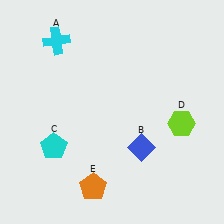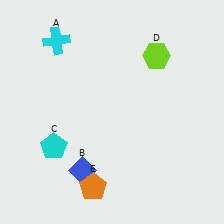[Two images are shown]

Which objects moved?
The objects that moved are: the blue diamond (B), the lime hexagon (D).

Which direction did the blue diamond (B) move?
The blue diamond (B) moved left.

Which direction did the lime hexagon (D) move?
The lime hexagon (D) moved up.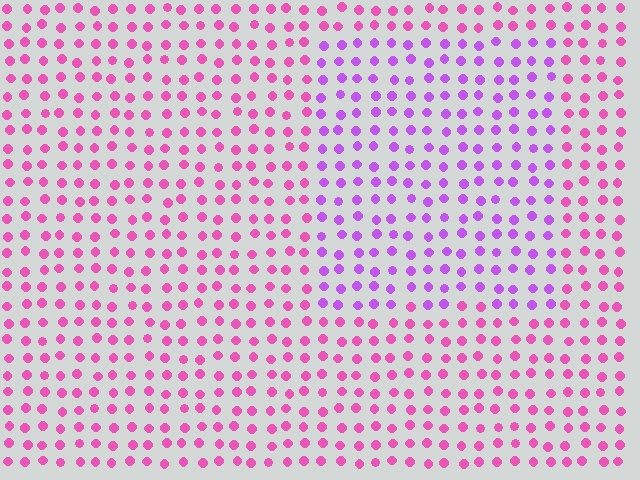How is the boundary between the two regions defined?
The boundary is defined purely by a slight shift in hue (about 36 degrees). Spacing, size, and orientation are identical on both sides.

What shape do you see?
I see a rectangle.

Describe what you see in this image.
The image is filled with small pink elements in a uniform arrangement. A rectangle-shaped region is visible where the elements are tinted to a slightly different hue, forming a subtle color boundary.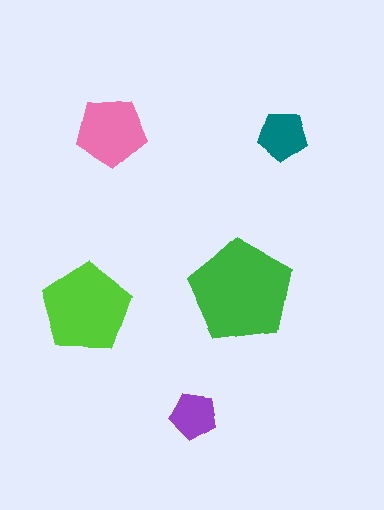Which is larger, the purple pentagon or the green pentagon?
The green one.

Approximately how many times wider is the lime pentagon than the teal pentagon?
About 2 times wider.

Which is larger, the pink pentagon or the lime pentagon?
The lime one.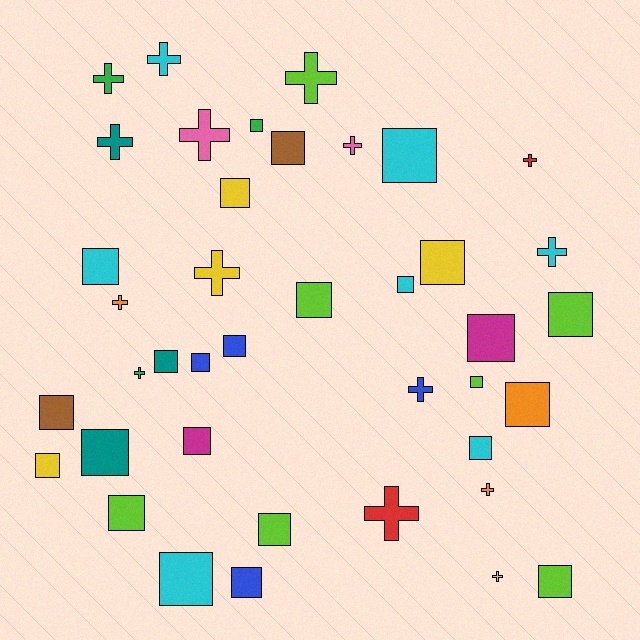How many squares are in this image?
There are 25 squares.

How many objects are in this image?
There are 40 objects.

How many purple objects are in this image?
There are no purple objects.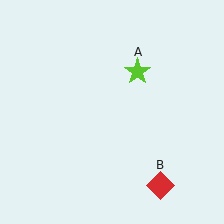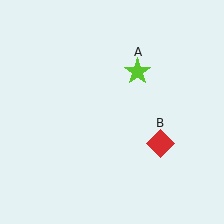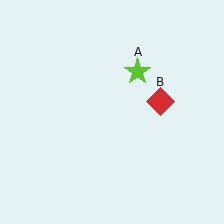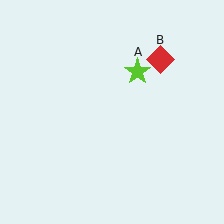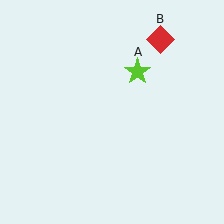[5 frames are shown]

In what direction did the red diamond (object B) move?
The red diamond (object B) moved up.